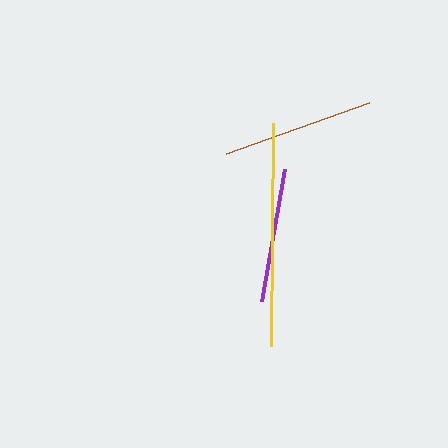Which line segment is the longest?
The yellow line is the longest at approximately 224 pixels.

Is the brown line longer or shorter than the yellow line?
The yellow line is longer than the brown line.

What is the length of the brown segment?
The brown segment is approximately 152 pixels long.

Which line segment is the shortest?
The purple line is the shortest at approximately 134 pixels.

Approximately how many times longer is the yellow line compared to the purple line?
The yellow line is approximately 1.7 times the length of the purple line.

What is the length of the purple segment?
The purple segment is approximately 134 pixels long.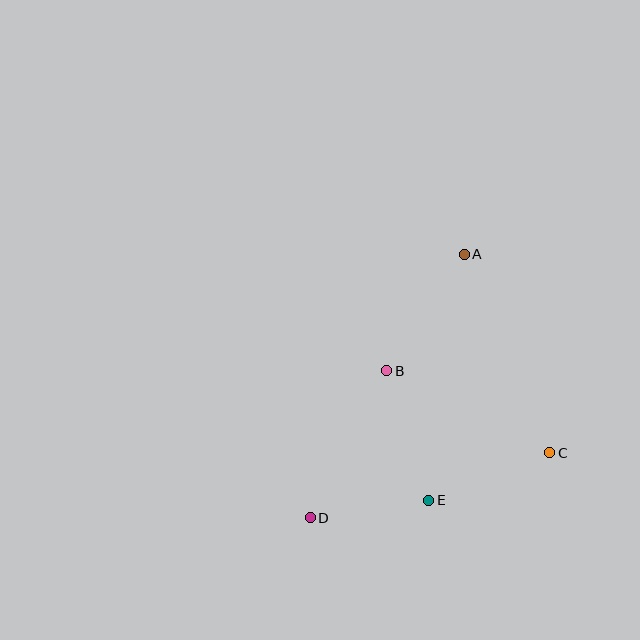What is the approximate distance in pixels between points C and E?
The distance between C and E is approximately 130 pixels.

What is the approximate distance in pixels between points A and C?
The distance between A and C is approximately 216 pixels.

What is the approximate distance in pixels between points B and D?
The distance between B and D is approximately 166 pixels.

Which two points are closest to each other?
Points D and E are closest to each other.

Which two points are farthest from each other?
Points A and D are farthest from each other.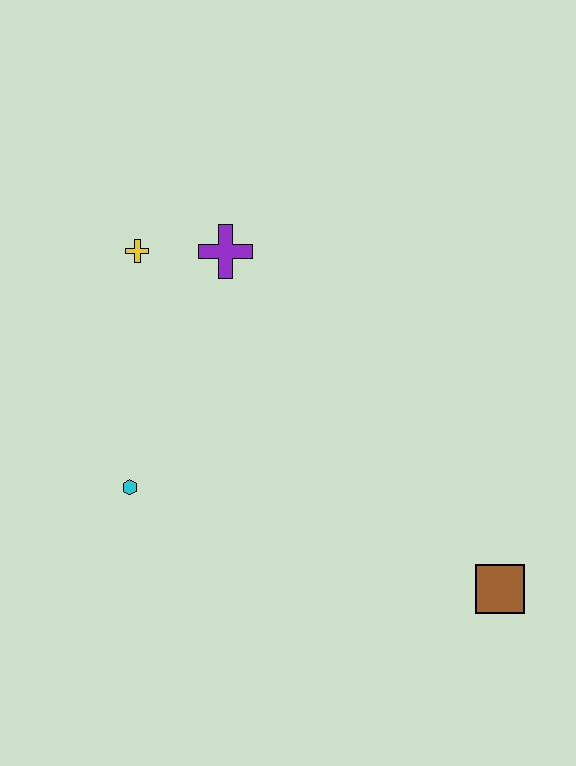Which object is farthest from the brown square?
The yellow cross is farthest from the brown square.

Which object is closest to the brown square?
The cyan hexagon is closest to the brown square.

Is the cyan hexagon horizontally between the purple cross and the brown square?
No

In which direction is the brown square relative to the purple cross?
The brown square is below the purple cross.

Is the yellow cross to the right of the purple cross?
No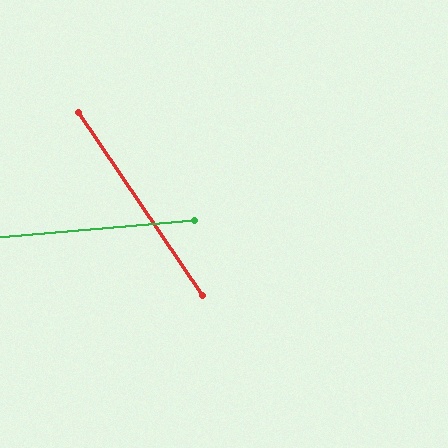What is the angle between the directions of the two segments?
Approximately 61 degrees.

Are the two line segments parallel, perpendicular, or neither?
Neither parallel nor perpendicular — they differ by about 61°.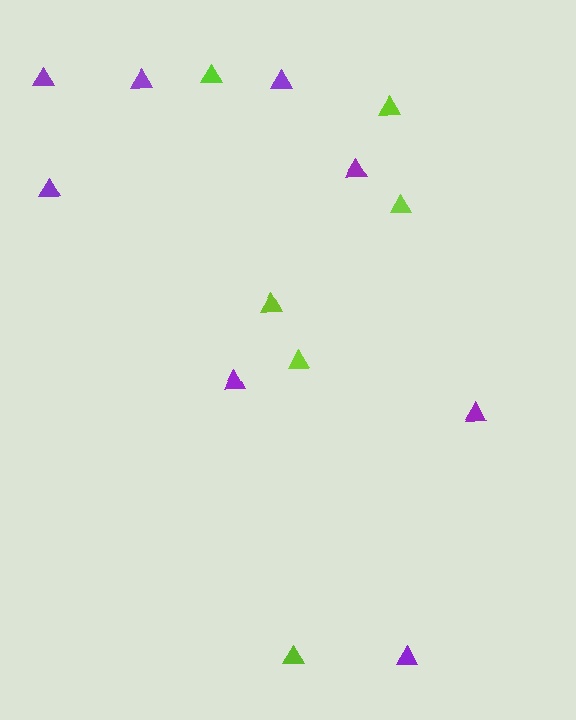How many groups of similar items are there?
There are 2 groups: one group of lime triangles (6) and one group of purple triangles (8).